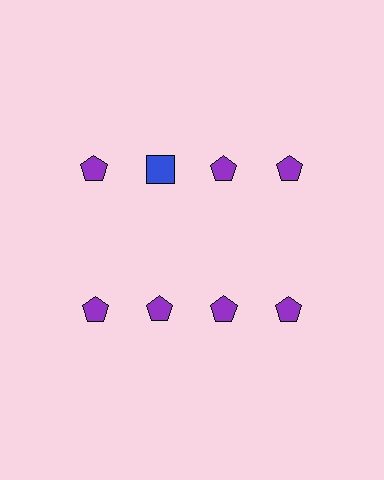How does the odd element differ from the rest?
It differs in both color (blue instead of purple) and shape (square instead of pentagon).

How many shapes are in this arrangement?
There are 8 shapes arranged in a grid pattern.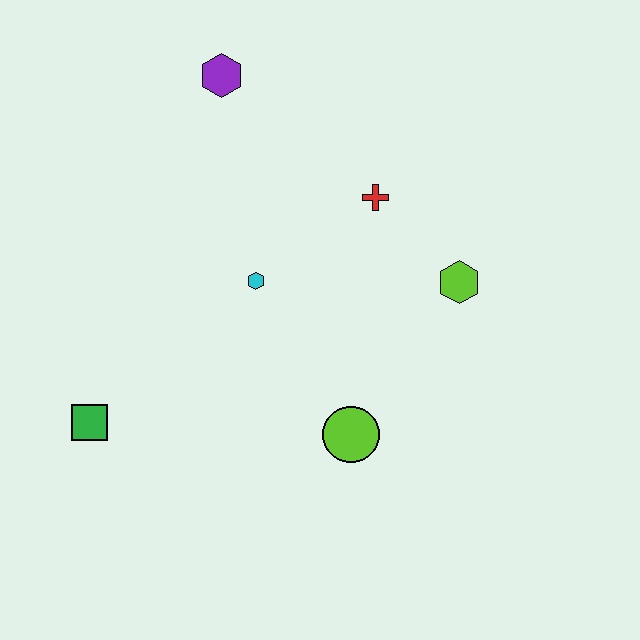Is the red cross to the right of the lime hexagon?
No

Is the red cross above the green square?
Yes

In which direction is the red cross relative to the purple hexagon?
The red cross is to the right of the purple hexagon.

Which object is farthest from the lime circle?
The purple hexagon is farthest from the lime circle.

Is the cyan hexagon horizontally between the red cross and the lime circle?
No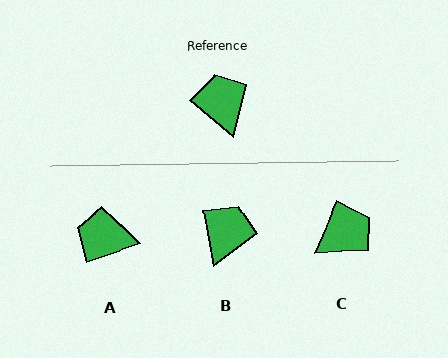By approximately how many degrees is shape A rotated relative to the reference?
Approximately 59 degrees counter-clockwise.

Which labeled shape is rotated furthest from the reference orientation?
C, about 73 degrees away.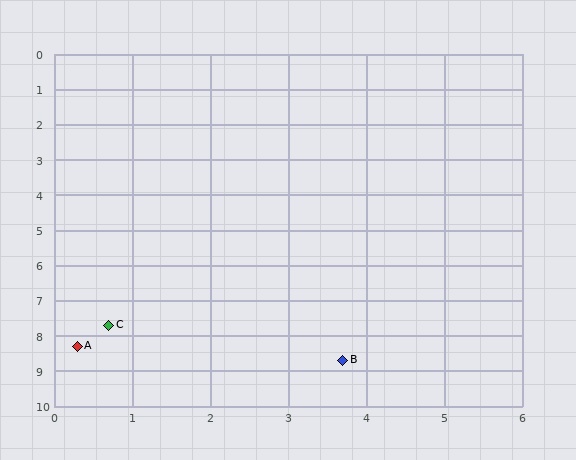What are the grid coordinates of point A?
Point A is at approximately (0.3, 8.3).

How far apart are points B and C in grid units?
Points B and C are about 3.2 grid units apart.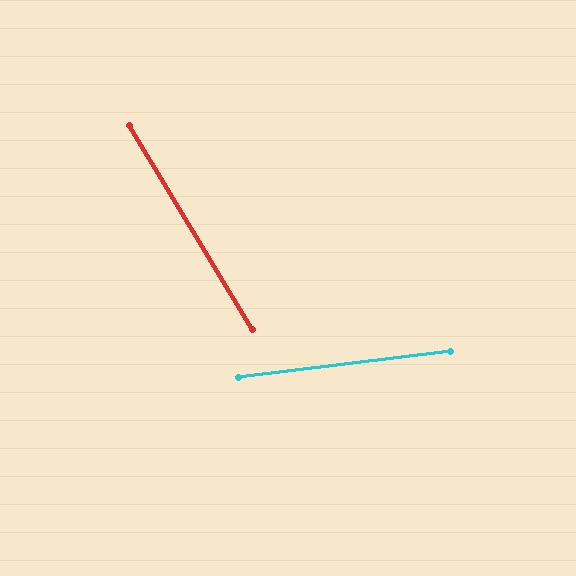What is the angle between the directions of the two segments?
Approximately 66 degrees.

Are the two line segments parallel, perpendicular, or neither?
Neither parallel nor perpendicular — they differ by about 66°.